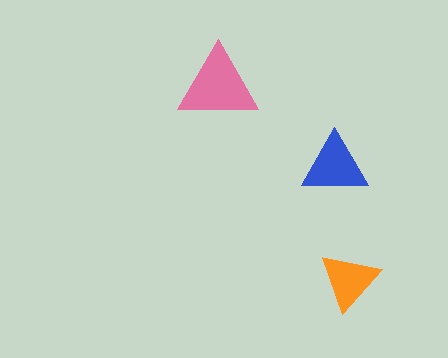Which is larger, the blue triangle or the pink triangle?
The pink one.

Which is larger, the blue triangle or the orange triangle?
The blue one.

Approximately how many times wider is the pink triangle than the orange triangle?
About 1.5 times wider.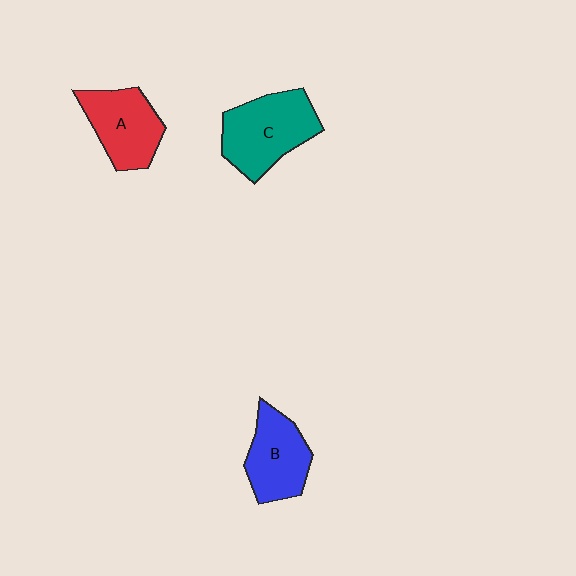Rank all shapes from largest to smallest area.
From largest to smallest: C (teal), A (red), B (blue).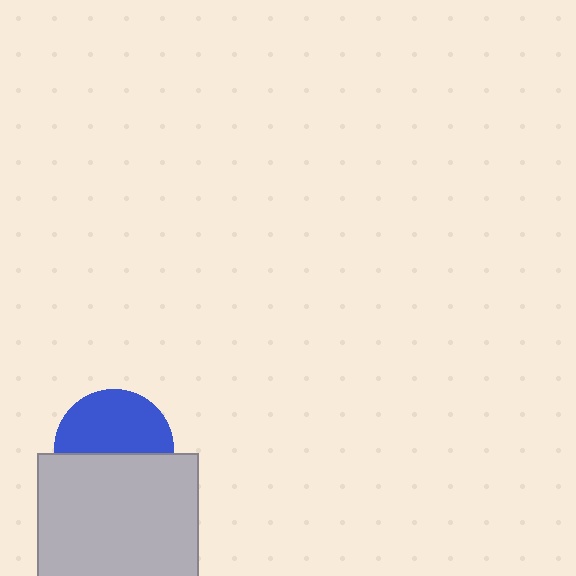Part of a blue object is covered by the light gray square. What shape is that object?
It is a circle.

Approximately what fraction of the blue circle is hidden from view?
Roughly 46% of the blue circle is hidden behind the light gray square.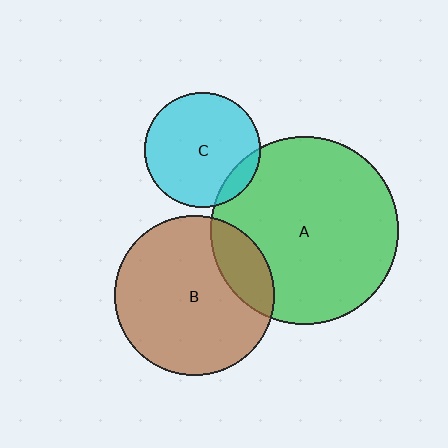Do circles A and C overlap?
Yes.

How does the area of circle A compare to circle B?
Approximately 1.4 times.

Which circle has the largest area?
Circle A (green).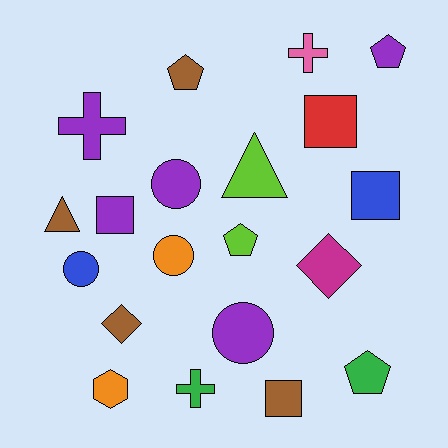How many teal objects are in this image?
There are no teal objects.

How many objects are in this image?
There are 20 objects.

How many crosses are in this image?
There are 3 crosses.